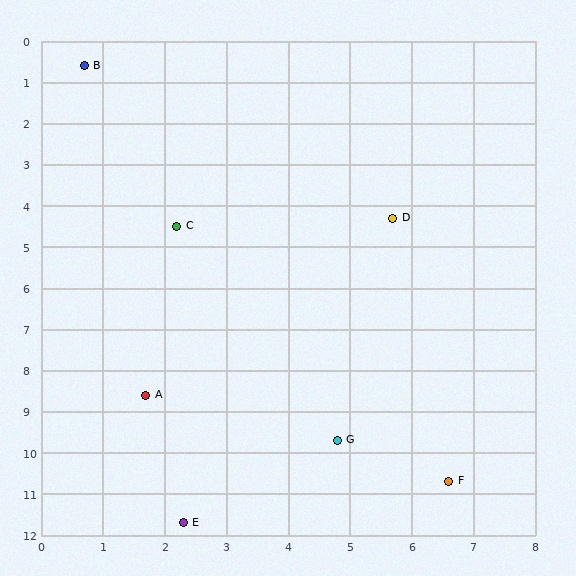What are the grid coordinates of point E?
Point E is at approximately (2.3, 11.7).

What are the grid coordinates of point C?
Point C is at approximately (2.2, 4.5).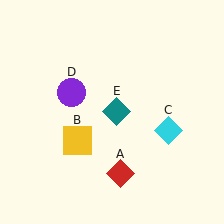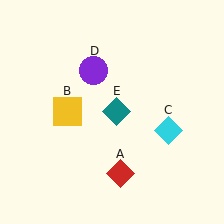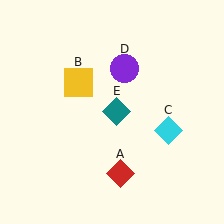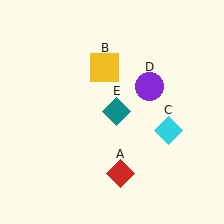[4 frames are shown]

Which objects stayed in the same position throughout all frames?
Red diamond (object A) and cyan diamond (object C) and teal diamond (object E) remained stationary.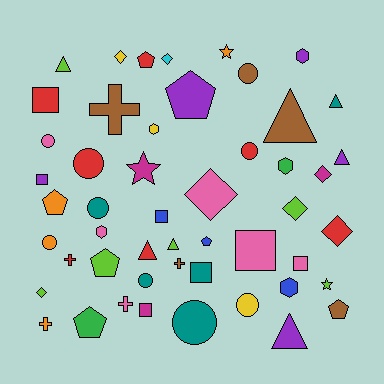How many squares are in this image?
There are 7 squares.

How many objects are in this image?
There are 50 objects.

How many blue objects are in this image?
There are 3 blue objects.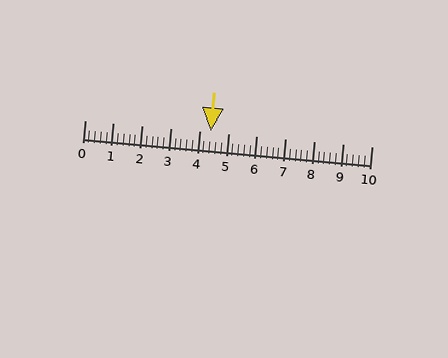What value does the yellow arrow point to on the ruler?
The yellow arrow points to approximately 4.4.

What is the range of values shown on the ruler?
The ruler shows values from 0 to 10.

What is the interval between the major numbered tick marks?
The major tick marks are spaced 1 units apart.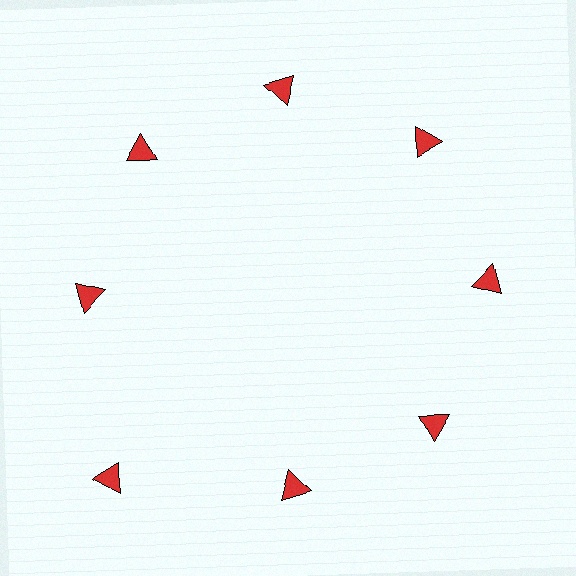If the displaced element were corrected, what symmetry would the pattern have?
It would have 8-fold rotational symmetry — the pattern would map onto itself every 45 degrees.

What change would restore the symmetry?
The symmetry would be restored by moving it inward, back onto the ring so that all 8 triangles sit at equal angles and equal distance from the center.